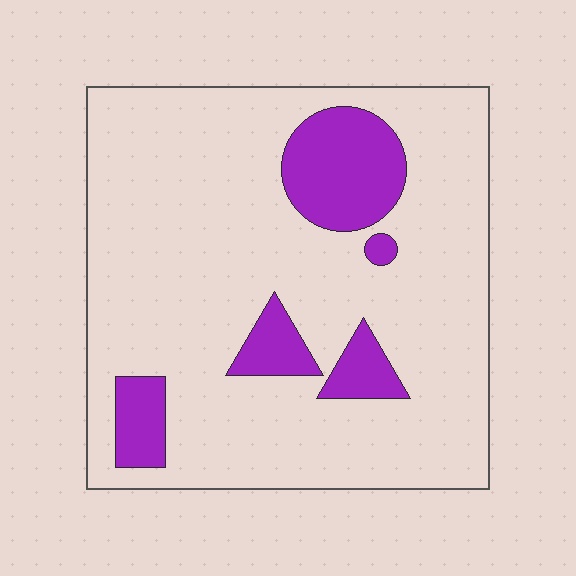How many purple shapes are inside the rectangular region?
5.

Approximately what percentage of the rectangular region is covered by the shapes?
Approximately 15%.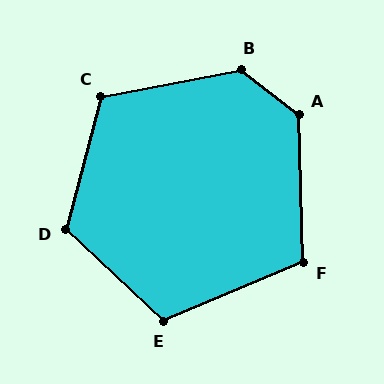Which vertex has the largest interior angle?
B, at approximately 131 degrees.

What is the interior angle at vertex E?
Approximately 114 degrees (obtuse).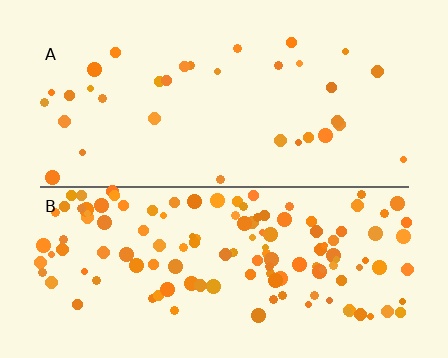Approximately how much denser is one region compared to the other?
Approximately 4.0× — region B over region A.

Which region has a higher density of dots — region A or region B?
B (the bottom).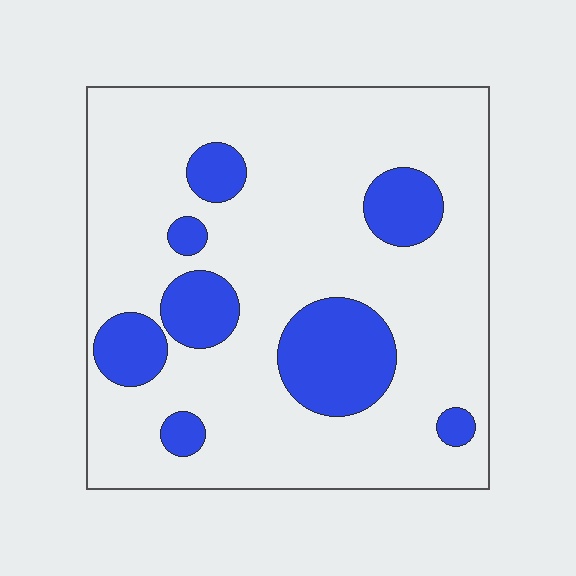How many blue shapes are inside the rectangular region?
8.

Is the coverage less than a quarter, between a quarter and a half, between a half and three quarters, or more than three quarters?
Less than a quarter.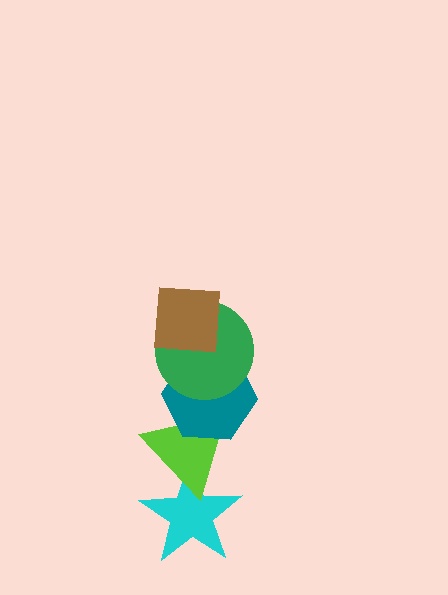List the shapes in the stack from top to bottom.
From top to bottom: the brown square, the green circle, the teal hexagon, the lime triangle, the cyan star.